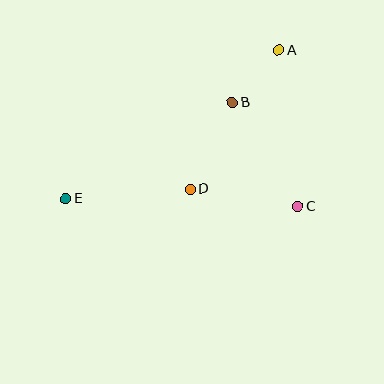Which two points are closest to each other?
Points A and B are closest to each other.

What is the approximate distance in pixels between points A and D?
The distance between A and D is approximately 165 pixels.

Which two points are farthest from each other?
Points A and E are farthest from each other.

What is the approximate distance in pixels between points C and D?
The distance between C and D is approximately 108 pixels.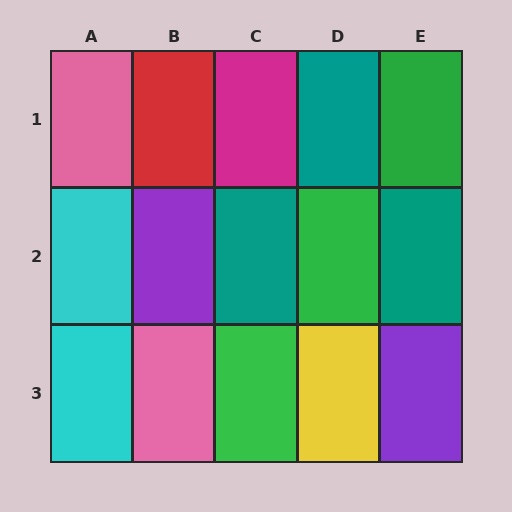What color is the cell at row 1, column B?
Red.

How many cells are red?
1 cell is red.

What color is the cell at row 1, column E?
Green.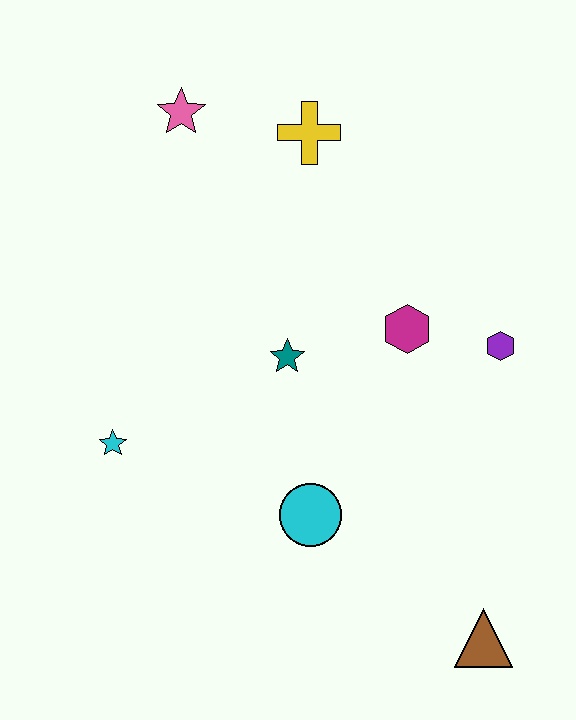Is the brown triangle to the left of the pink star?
No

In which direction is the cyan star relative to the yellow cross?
The cyan star is below the yellow cross.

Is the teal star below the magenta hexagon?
Yes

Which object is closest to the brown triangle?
The cyan circle is closest to the brown triangle.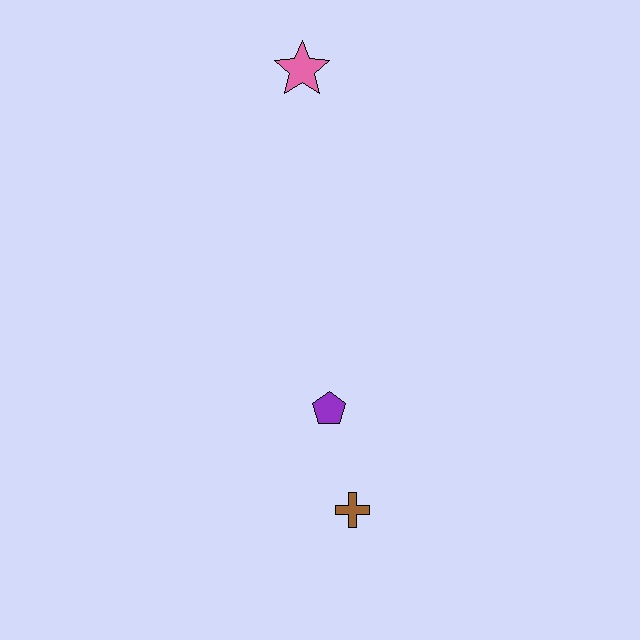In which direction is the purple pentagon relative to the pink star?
The purple pentagon is below the pink star.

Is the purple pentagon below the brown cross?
No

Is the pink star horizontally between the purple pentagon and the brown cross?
No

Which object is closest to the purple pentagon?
The brown cross is closest to the purple pentagon.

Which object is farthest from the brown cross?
The pink star is farthest from the brown cross.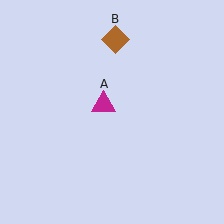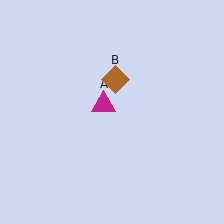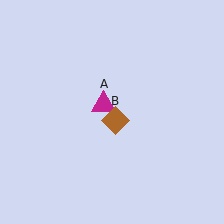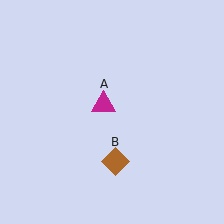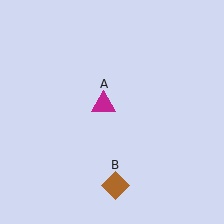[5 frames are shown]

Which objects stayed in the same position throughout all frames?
Magenta triangle (object A) remained stationary.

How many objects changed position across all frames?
1 object changed position: brown diamond (object B).